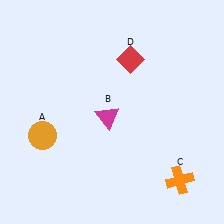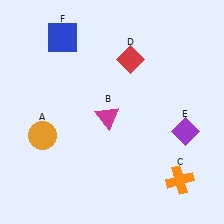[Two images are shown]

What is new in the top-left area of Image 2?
A blue square (F) was added in the top-left area of Image 2.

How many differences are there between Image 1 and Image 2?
There are 2 differences between the two images.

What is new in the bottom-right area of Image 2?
A purple diamond (E) was added in the bottom-right area of Image 2.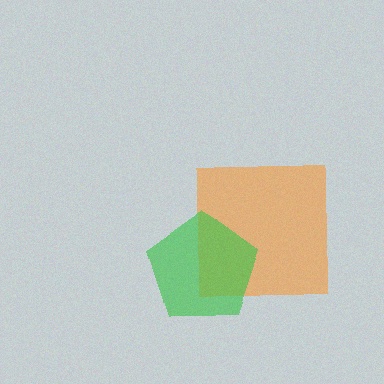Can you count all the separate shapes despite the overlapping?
Yes, there are 2 separate shapes.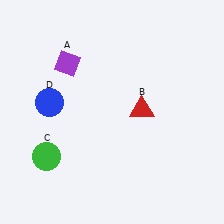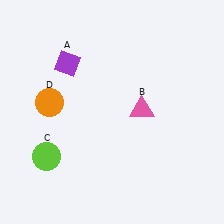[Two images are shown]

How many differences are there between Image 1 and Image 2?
There are 3 differences between the two images.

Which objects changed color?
B changed from red to pink. C changed from green to lime. D changed from blue to orange.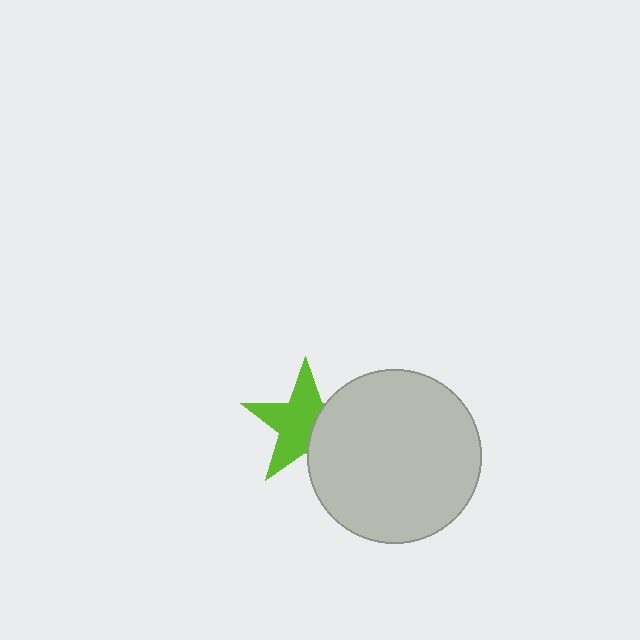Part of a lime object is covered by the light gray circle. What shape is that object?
It is a star.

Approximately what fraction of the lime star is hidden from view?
Roughly 36% of the lime star is hidden behind the light gray circle.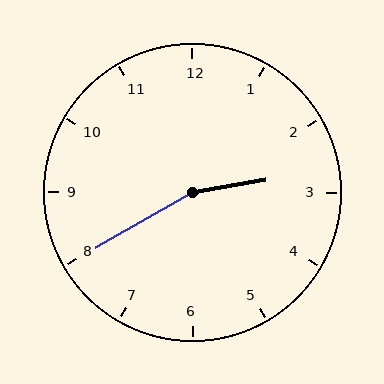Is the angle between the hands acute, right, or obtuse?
It is obtuse.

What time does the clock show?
2:40.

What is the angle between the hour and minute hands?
Approximately 160 degrees.